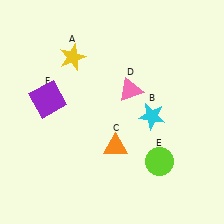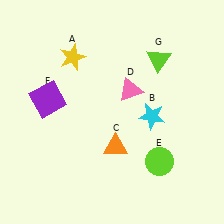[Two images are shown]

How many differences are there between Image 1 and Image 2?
There is 1 difference between the two images.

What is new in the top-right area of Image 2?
A lime triangle (G) was added in the top-right area of Image 2.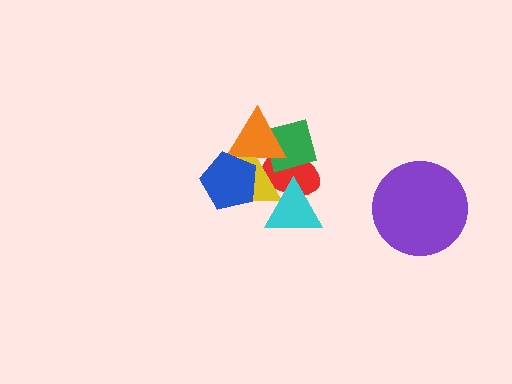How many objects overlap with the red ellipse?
4 objects overlap with the red ellipse.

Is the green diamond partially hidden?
Yes, it is partially covered by another shape.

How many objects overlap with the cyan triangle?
2 objects overlap with the cyan triangle.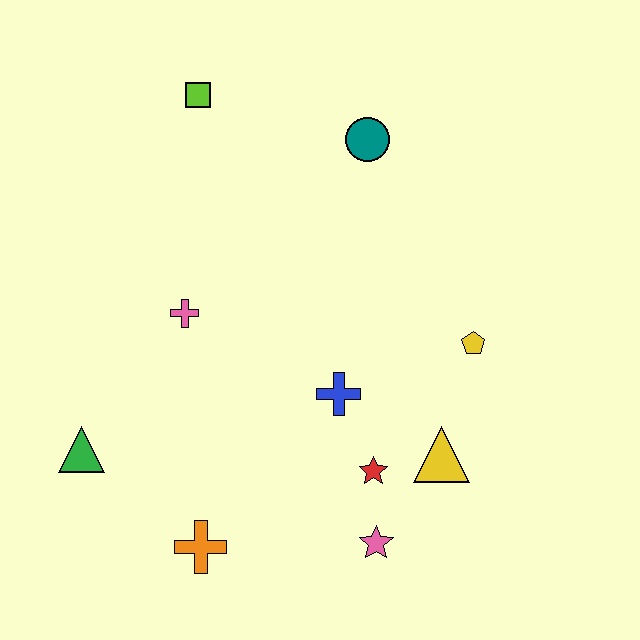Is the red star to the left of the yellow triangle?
Yes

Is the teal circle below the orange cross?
No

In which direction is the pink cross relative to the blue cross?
The pink cross is to the left of the blue cross.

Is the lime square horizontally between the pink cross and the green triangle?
No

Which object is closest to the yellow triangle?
The red star is closest to the yellow triangle.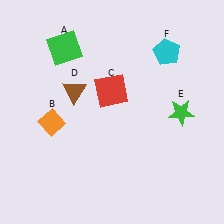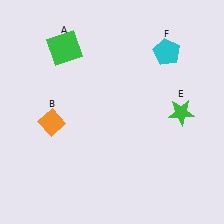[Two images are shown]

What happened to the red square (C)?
The red square (C) was removed in Image 2. It was in the top-left area of Image 1.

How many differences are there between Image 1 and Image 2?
There are 2 differences between the two images.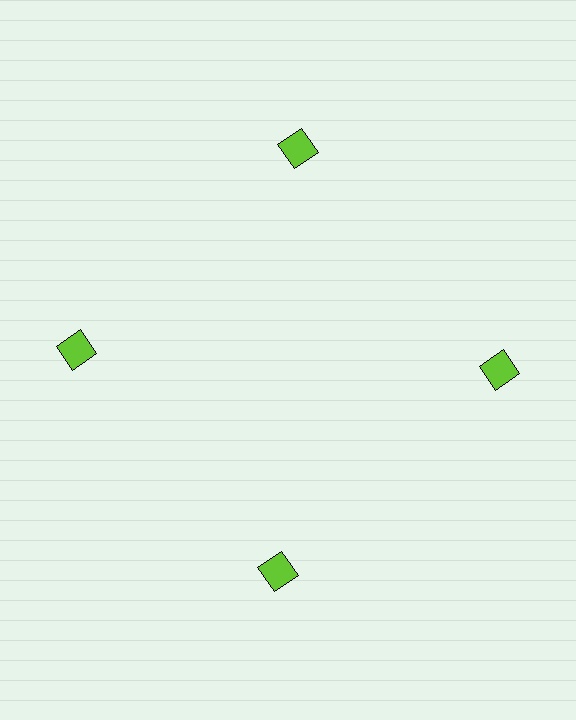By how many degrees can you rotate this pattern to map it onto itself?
The pattern maps onto itself every 90 degrees of rotation.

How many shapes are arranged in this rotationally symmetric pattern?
There are 4 shapes, arranged in 4 groups of 1.